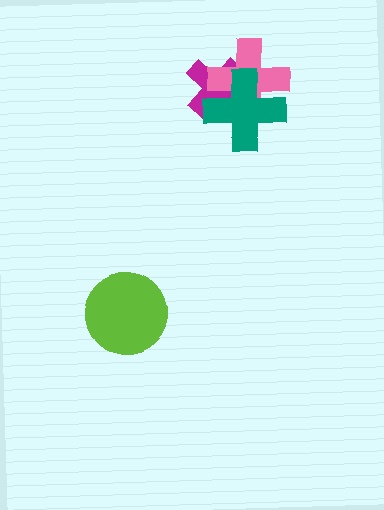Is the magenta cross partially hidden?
Yes, it is partially covered by another shape.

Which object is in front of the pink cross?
The teal cross is in front of the pink cross.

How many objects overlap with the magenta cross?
2 objects overlap with the magenta cross.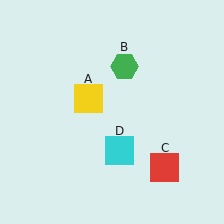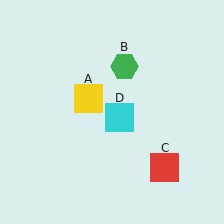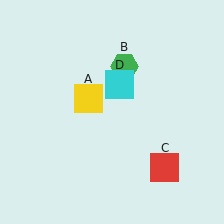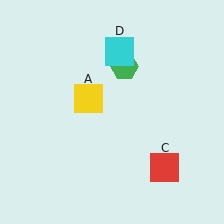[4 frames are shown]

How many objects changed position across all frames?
1 object changed position: cyan square (object D).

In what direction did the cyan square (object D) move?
The cyan square (object D) moved up.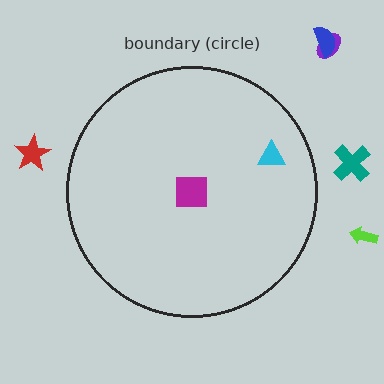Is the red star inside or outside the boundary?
Outside.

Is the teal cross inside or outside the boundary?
Outside.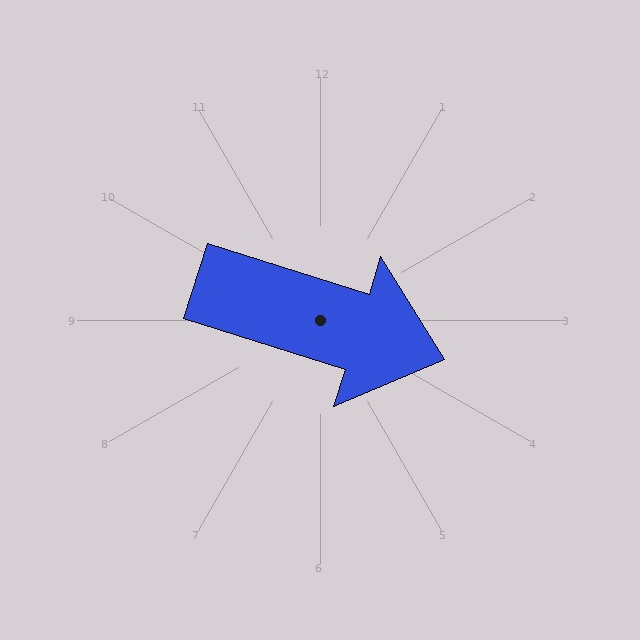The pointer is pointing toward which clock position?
Roughly 4 o'clock.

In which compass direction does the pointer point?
East.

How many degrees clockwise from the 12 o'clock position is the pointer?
Approximately 107 degrees.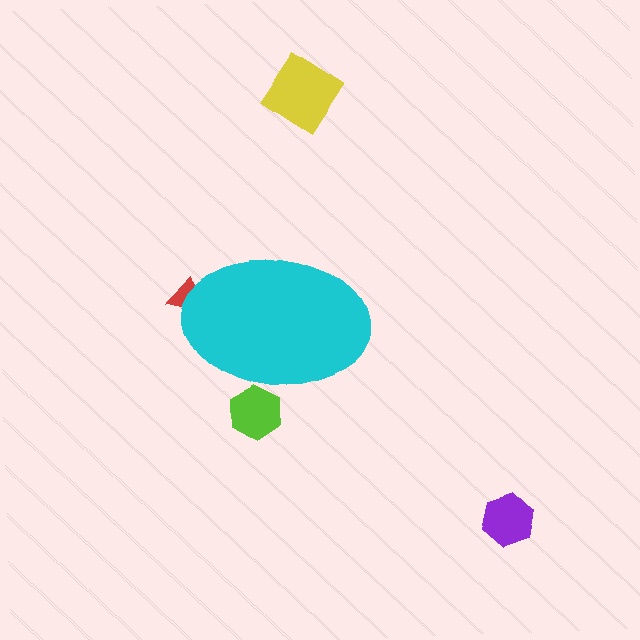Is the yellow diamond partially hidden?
No, the yellow diamond is fully visible.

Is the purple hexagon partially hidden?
No, the purple hexagon is fully visible.